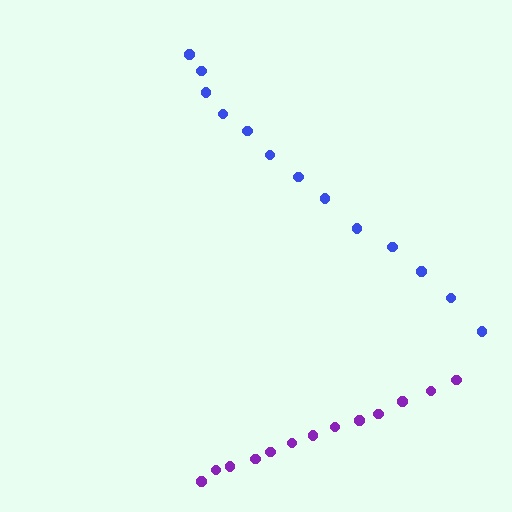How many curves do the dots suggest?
There are 2 distinct paths.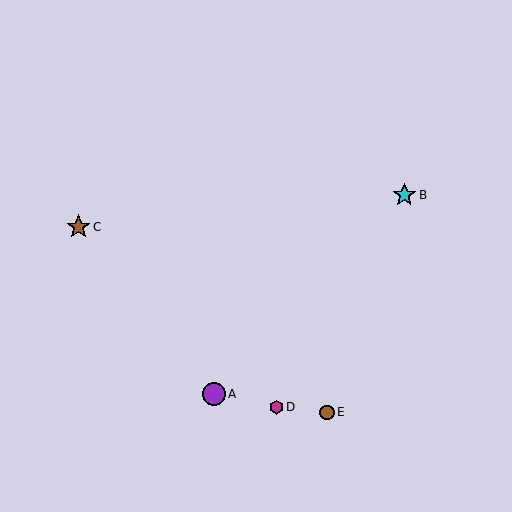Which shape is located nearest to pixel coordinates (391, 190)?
The cyan star (labeled B) at (404, 195) is nearest to that location.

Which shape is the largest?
The brown star (labeled C) is the largest.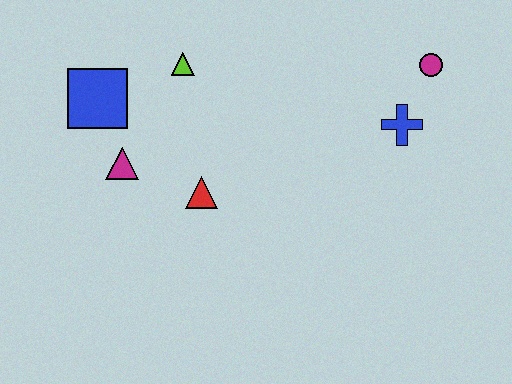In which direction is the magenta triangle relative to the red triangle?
The magenta triangle is to the left of the red triangle.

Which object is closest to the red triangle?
The magenta triangle is closest to the red triangle.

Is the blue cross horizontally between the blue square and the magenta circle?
Yes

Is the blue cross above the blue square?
No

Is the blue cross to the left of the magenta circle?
Yes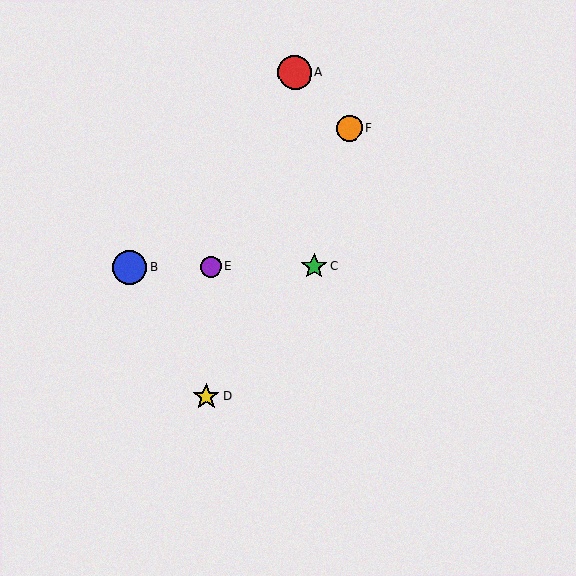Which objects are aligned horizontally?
Objects B, C, E are aligned horizontally.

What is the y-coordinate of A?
Object A is at y≈72.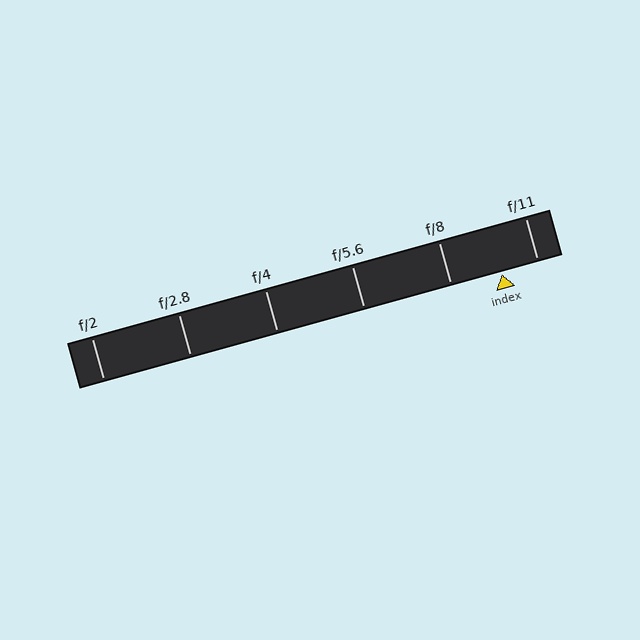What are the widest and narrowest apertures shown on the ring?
The widest aperture shown is f/2 and the narrowest is f/11.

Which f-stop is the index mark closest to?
The index mark is closest to f/11.